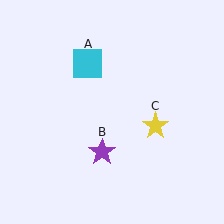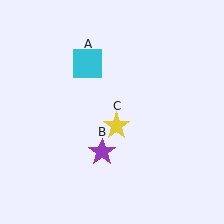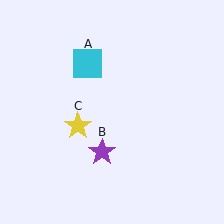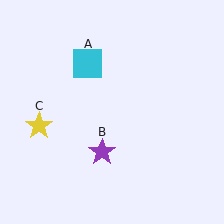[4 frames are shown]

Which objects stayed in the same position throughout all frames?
Cyan square (object A) and purple star (object B) remained stationary.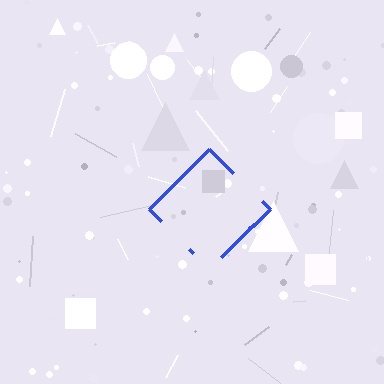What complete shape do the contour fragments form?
The contour fragments form a diamond.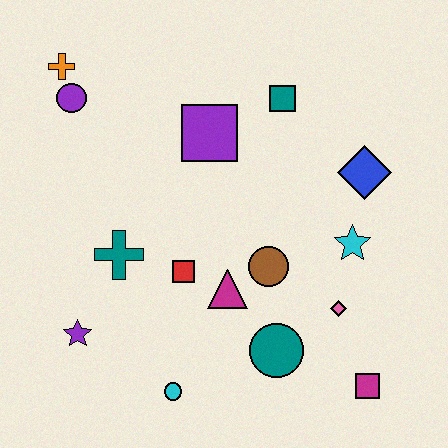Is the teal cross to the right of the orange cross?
Yes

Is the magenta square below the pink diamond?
Yes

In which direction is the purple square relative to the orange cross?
The purple square is to the right of the orange cross.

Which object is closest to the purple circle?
The orange cross is closest to the purple circle.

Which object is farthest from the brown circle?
The orange cross is farthest from the brown circle.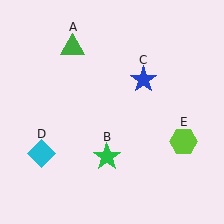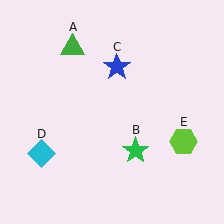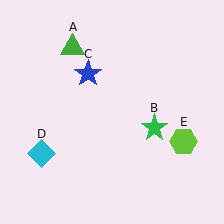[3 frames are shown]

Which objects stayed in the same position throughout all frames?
Green triangle (object A) and cyan diamond (object D) and lime hexagon (object E) remained stationary.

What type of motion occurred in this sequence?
The green star (object B), blue star (object C) rotated counterclockwise around the center of the scene.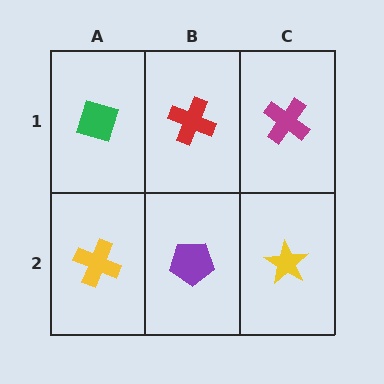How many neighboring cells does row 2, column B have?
3.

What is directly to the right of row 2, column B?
A yellow star.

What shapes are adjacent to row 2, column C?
A magenta cross (row 1, column C), a purple pentagon (row 2, column B).